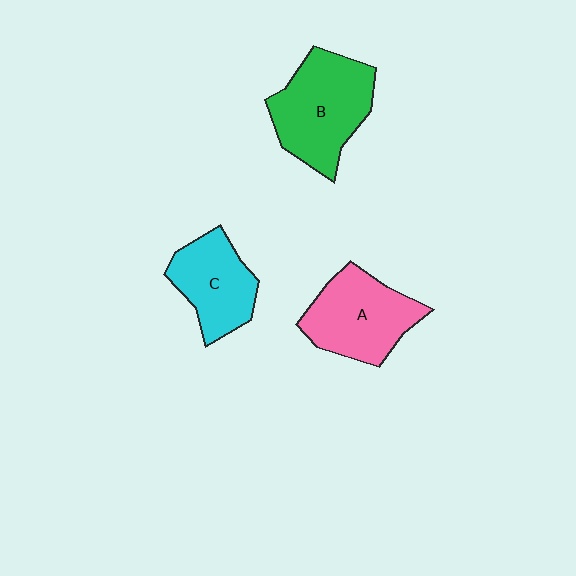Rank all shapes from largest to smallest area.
From largest to smallest: B (green), A (pink), C (cyan).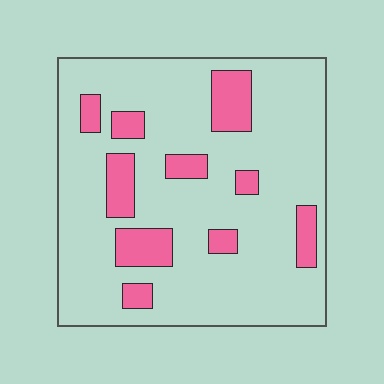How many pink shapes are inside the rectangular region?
10.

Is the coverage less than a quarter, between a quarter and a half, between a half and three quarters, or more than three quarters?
Less than a quarter.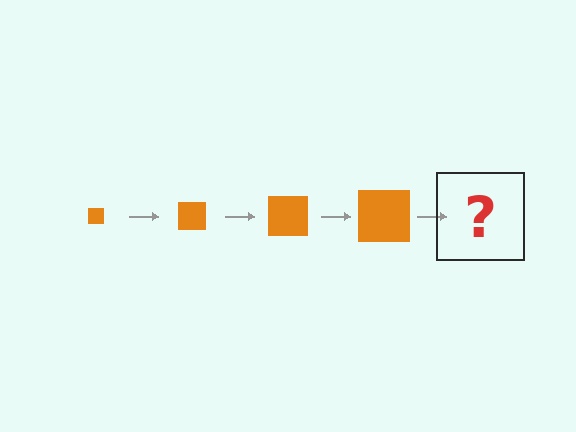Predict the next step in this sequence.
The next step is an orange square, larger than the previous one.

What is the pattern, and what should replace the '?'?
The pattern is that the square gets progressively larger each step. The '?' should be an orange square, larger than the previous one.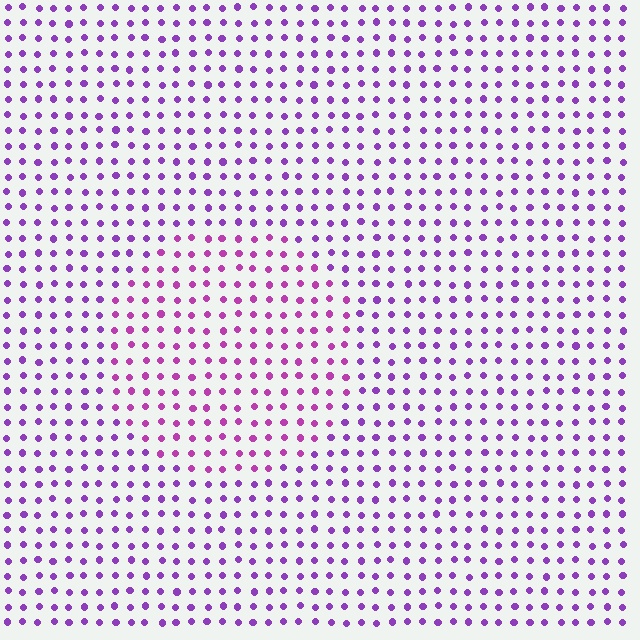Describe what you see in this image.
The image is filled with small purple elements in a uniform arrangement. A circle-shaped region is visible where the elements are tinted to a slightly different hue, forming a subtle color boundary.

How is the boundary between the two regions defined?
The boundary is defined purely by a slight shift in hue (about 28 degrees). Spacing, size, and orientation are identical on both sides.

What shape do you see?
I see a circle.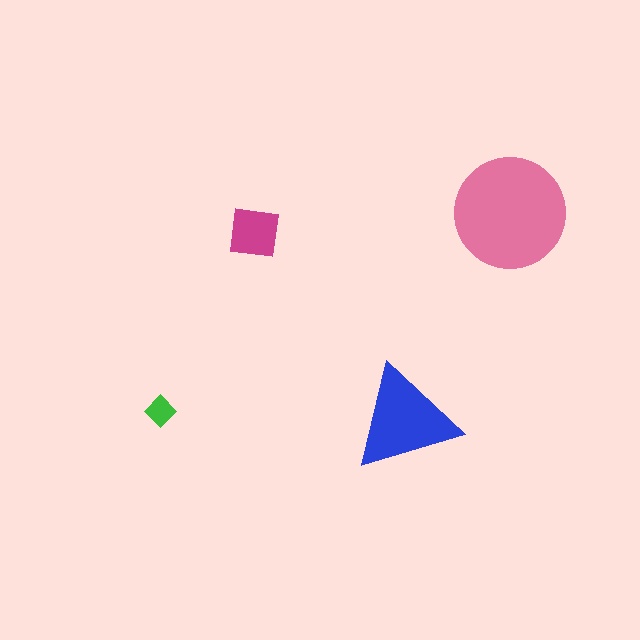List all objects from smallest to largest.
The green diamond, the magenta square, the blue triangle, the pink circle.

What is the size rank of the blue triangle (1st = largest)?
2nd.